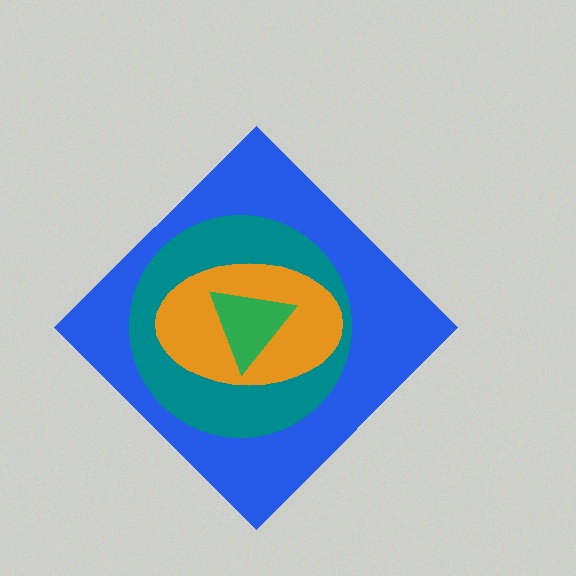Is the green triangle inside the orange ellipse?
Yes.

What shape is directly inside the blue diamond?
The teal circle.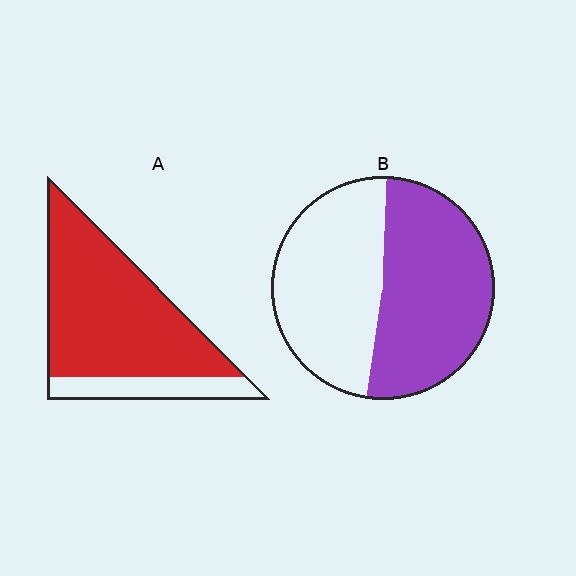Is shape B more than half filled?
Roughly half.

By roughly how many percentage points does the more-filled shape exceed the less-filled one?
By roughly 30 percentage points (A over B).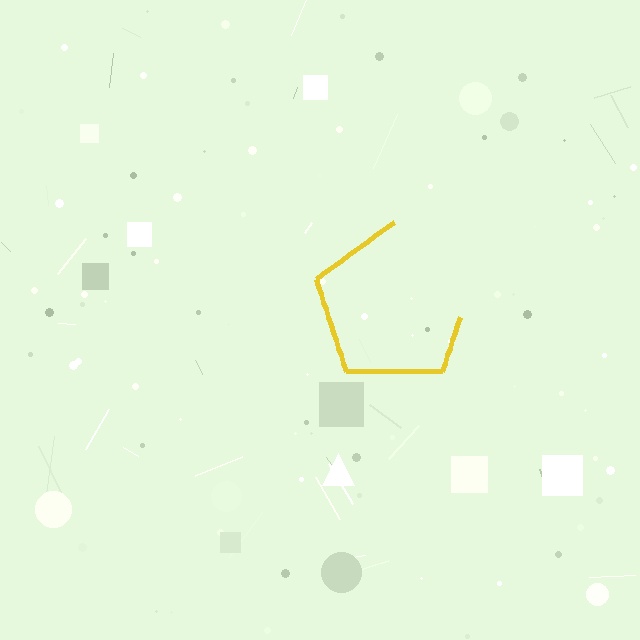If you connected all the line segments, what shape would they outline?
They would outline a pentagon.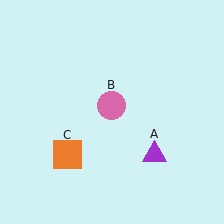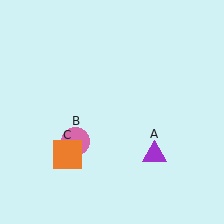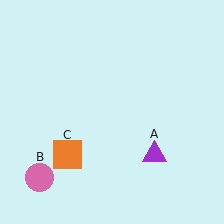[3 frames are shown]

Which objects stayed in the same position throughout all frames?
Purple triangle (object A) and orange square (object C) remained stationary.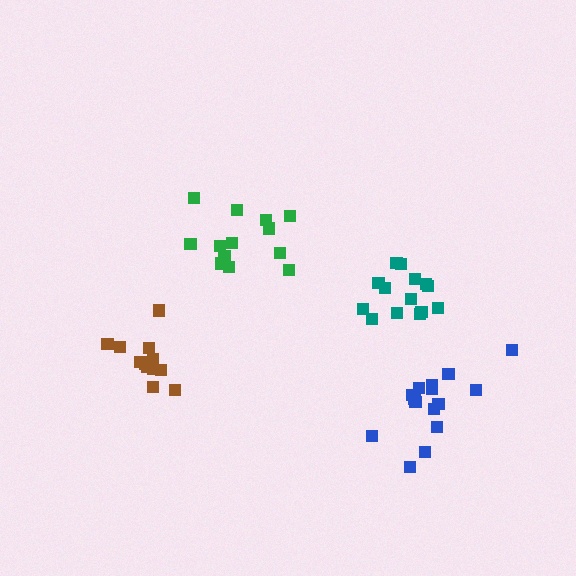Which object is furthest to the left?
The brown cluster is leftmost.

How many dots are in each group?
Group 1: 15 dots, Group 2: 13 dots, Group 3: 13 dots, Group 4: 14 dots (55 total).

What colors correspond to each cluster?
The clusters are colored: blue, brown, green, teal.